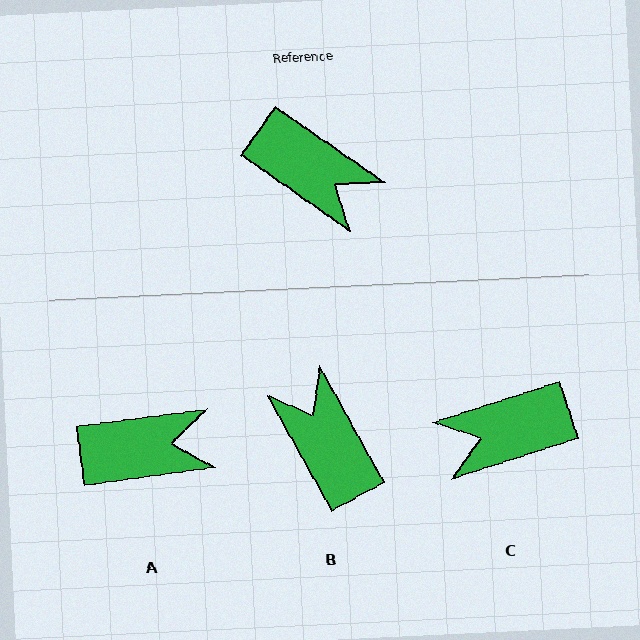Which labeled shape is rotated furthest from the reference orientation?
B, about 154 degrees away.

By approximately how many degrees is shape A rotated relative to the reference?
Approximately 43 degrees counter-clockwise.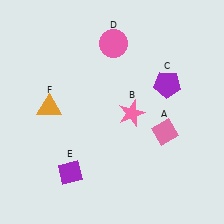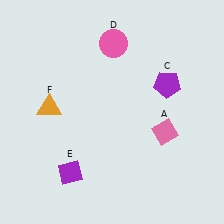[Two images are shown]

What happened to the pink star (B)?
The pink star (B) was removed in Image 2. It was in the bottom-right area of Image 1.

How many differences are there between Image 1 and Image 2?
There is 1 difference between the two images.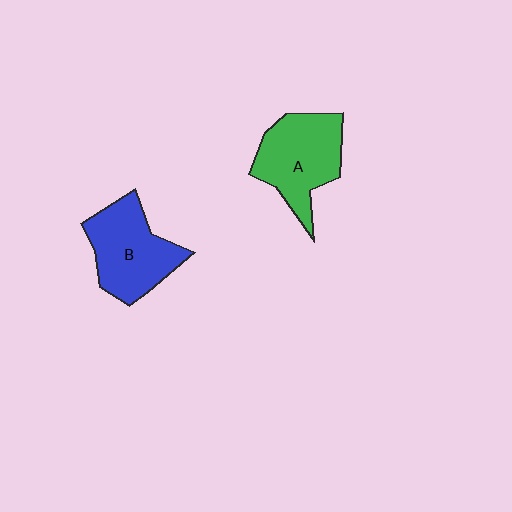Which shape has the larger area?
Shape A (green).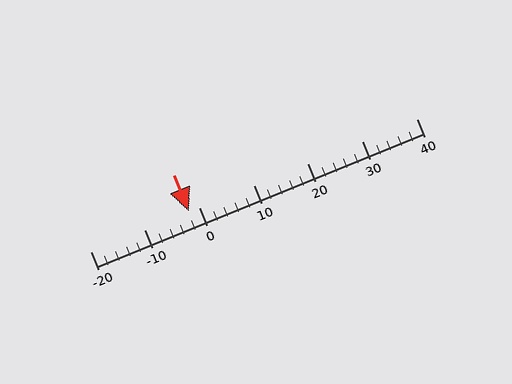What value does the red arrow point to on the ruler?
The red arrow points to approximately -2.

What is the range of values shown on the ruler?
The ruler shows values from -20 to 40.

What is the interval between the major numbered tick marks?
The major tick marks are spaced 10 units apart.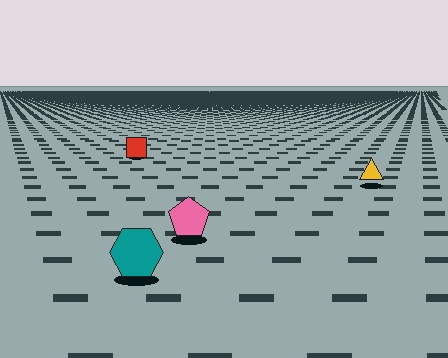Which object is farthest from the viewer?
The red square is farthest from the viewer. It appears smaller and the ground texture around it is denser.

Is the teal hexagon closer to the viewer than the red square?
Yes. The teal hexagon is closer — you can tell from the texture gradient: the ground texture is coarser near it.